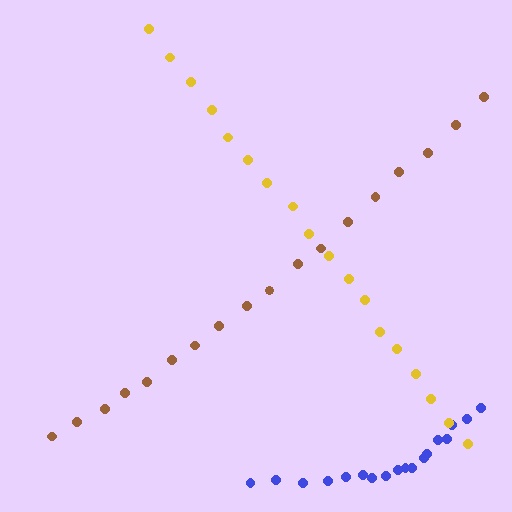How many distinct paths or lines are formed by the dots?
There are 3 distinct paths.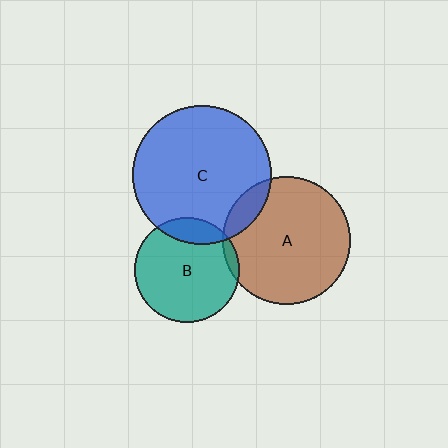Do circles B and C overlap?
Yes.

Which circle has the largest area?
Circle C (blue).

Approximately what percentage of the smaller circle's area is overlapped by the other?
Approximately 15%.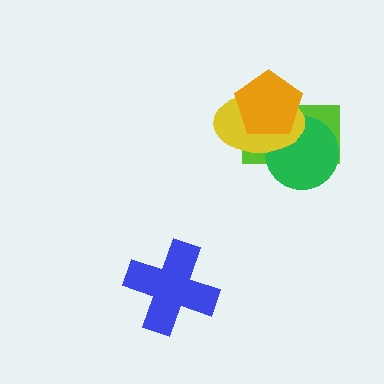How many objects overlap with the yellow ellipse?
3 objects overlap with the yellow ellipse.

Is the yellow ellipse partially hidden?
Yes, it is partially covered by another shape.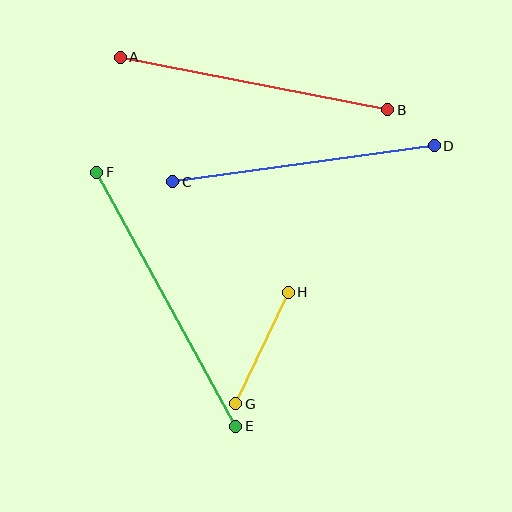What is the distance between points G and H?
The distance is approximately 123 pixels.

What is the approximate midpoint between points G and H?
The midpoint is at approximately (262, 348) pixels.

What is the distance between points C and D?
The distance is approximately 264 pixels.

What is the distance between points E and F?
The distance is approximately 290 pixels.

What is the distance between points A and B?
The distance is approximately 272 pixels.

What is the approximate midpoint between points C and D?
The midpoint is at approximately (303, 164) pixels.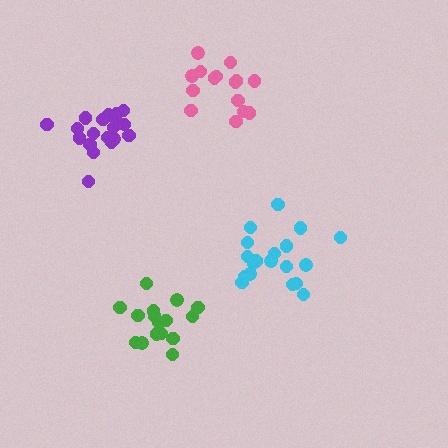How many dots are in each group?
Group 1: 15 dots, Group 2: 19 dots, Group 3: 16 dots, Group 4: 19 dots (69 total).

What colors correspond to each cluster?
The clusters are colored: pink, cyan, green, purple.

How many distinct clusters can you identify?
There are 4 distinct clusters.